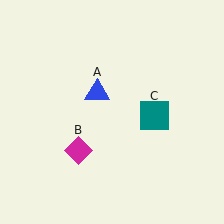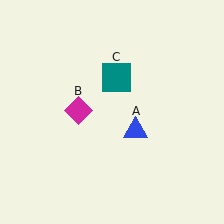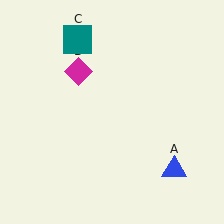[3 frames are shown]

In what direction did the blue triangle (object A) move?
The blue triangle (object A) moved down and to the right.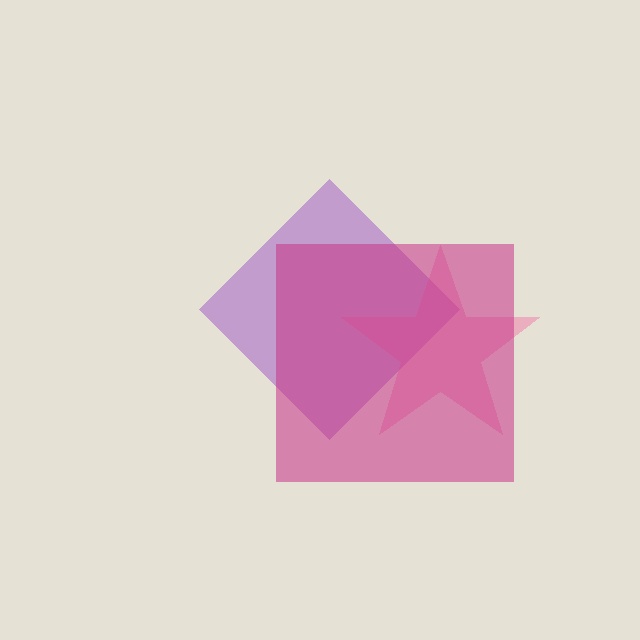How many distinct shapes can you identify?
There are 3 distinct shapes: a purple diamond, a pink star, a magenta square.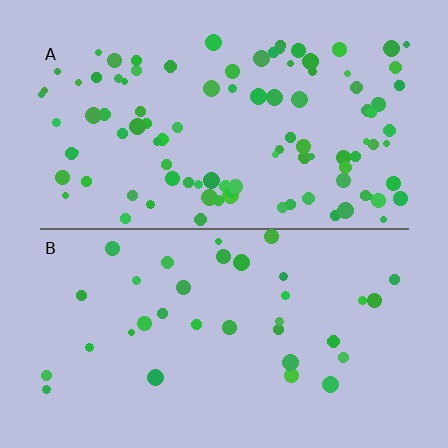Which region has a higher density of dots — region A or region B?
A (the top).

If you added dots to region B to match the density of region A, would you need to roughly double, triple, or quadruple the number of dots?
Approximately triple.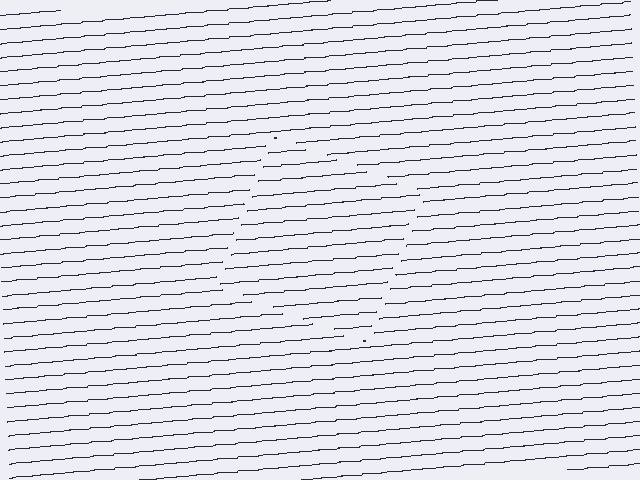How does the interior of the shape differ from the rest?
The interior of the shape contains the same grating, shifted by half a period — the contour is defined by the phase discontinuity where line-ends from the inner and outer gratings abut.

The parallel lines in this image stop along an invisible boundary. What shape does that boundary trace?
An illusory square. The interior of the shape contains the same grating, shifted by half a period — the contour is defined by the phase discontinuity where line-ends from the inner and outer gratings abut.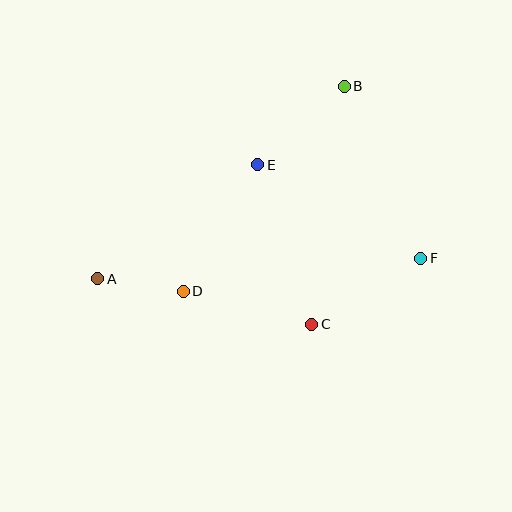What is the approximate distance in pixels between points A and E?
The distance between A and E is approximately 197 pixels.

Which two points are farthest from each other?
Points A and F are farthest from each other.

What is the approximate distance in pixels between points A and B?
The distance between A and B is approximately 313 pixels.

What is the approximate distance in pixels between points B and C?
The distance between B and C is approximately 240 pixels.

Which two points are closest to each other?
Points A and D are closest to each other.